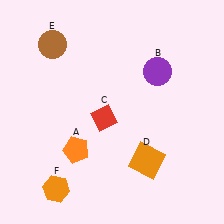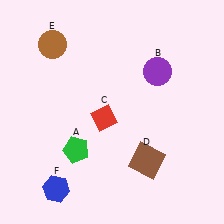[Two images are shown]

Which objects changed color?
A changed from orange to green. D changed from orange to brown. F changed from orange to blue.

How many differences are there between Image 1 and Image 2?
There are 3 differences between the two images.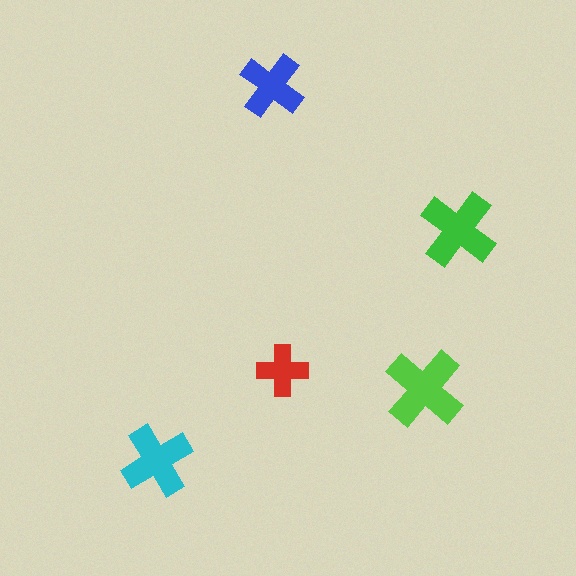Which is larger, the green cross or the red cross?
The green one.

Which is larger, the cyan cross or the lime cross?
The lime one.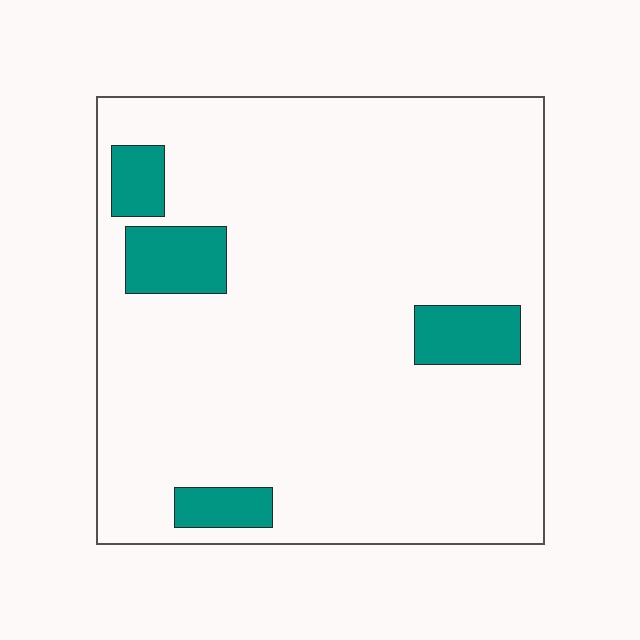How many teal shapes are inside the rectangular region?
4.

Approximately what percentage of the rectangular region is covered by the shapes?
Approximately 10%.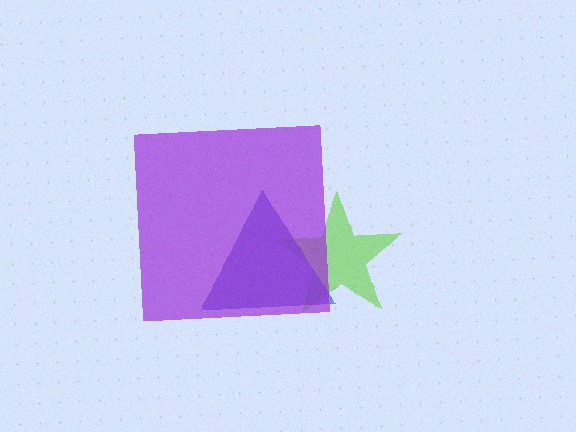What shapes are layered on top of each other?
The layered shapes are: a lime star, a blue triangle, a purple square.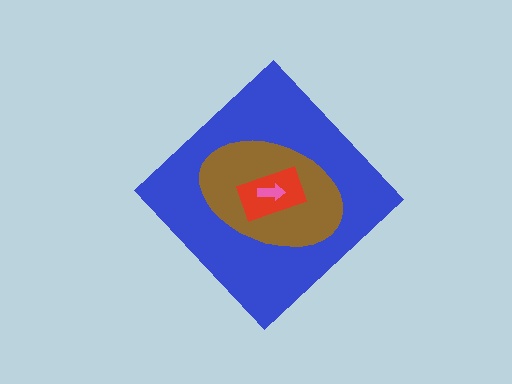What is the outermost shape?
The blue diamond.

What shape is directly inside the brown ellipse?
The red rectangle.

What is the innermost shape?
The pink arrow.